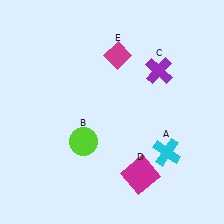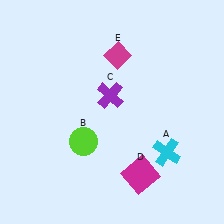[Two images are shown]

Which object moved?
The purple cross (C) moved left.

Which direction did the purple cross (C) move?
The purple cross (C) moved left.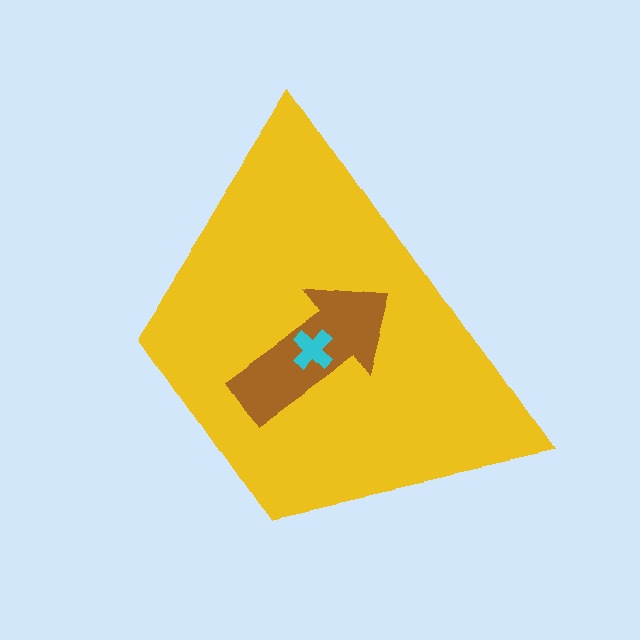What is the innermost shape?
The cyan cross.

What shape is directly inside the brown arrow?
The cyan cross.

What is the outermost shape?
The yellow trapezoid.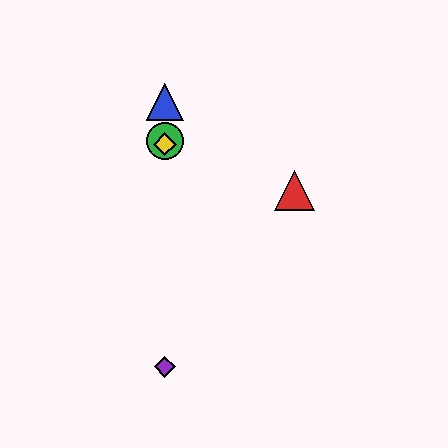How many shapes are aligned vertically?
4 shapes (the blue triangle, the green circle, the yellow diamond, the purple diamond) are aligned vertically.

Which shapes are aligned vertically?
The blue triangle, the green circle, the yellow diamond, the purple diamond are aligned vertically.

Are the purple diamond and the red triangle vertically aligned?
No, the purple diamond is at x≈165 and the red triangle is at x≈295.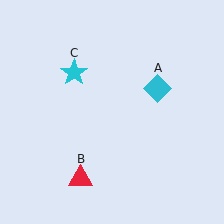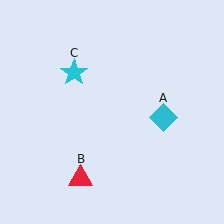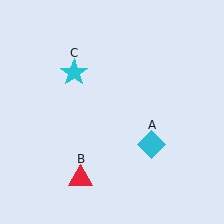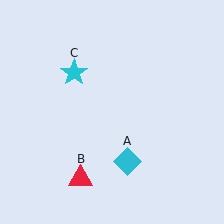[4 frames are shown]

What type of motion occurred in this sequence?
The cyan diamond (object A) rotated clockwise around the center of the scene.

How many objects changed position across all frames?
1 object changed position: cyan diamond (object A).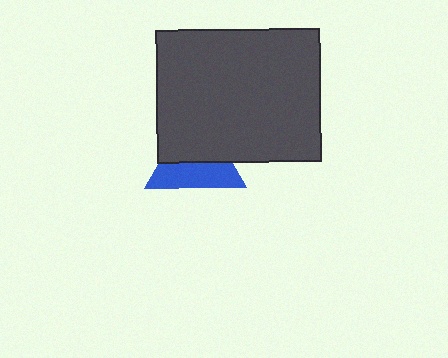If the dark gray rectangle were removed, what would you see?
You would see the complete blue triangle.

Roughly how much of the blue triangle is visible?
About half of it is visible (roughly 47%).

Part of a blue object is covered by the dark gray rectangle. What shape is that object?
It is a triangle.